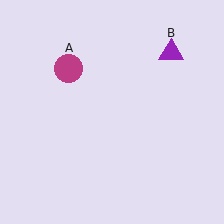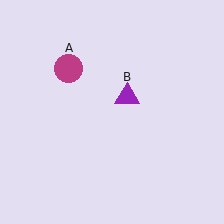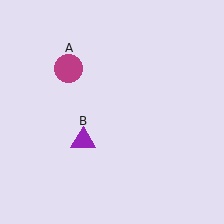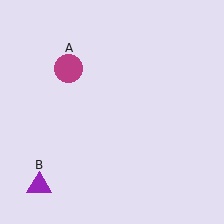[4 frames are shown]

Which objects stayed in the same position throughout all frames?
Magenta circle (object A) remained stationary.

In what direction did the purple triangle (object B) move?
The purple triangle (object B) moved down and to the left.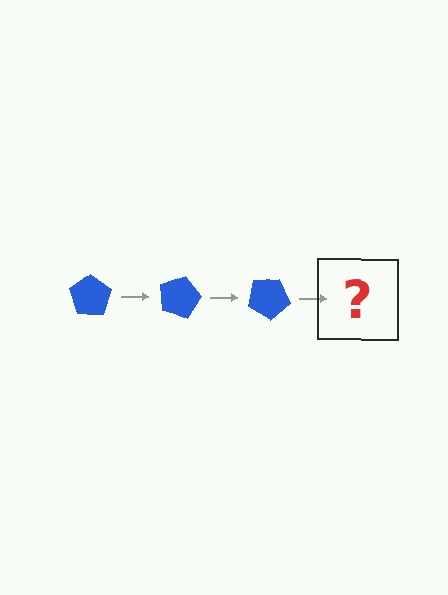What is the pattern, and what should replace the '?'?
The pattern is that the pentagon rotates 15 degrees each step. The '?' should be a blue pentagon rotated 45 degrees.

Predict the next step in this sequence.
The next step is a blue pentagon rotated 45 degrees.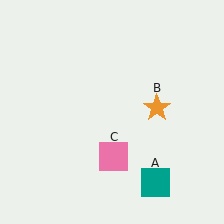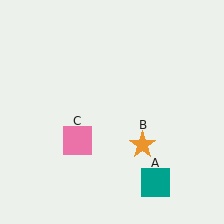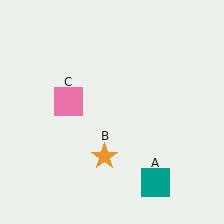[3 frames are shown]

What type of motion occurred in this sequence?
The orange star (object B), pink square (object C) rotated clockwise around the center of the scene.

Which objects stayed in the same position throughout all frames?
Teal square (object A) remained stationary.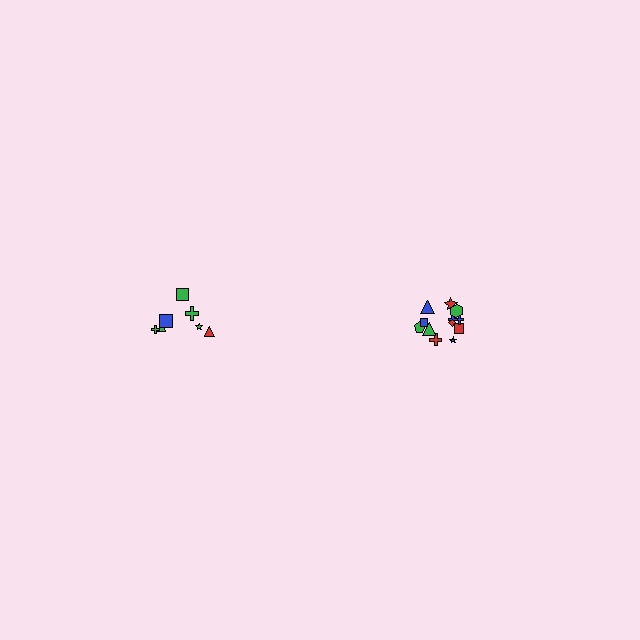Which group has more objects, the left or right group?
The right group.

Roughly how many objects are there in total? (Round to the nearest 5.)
Roughly 20 objects in total.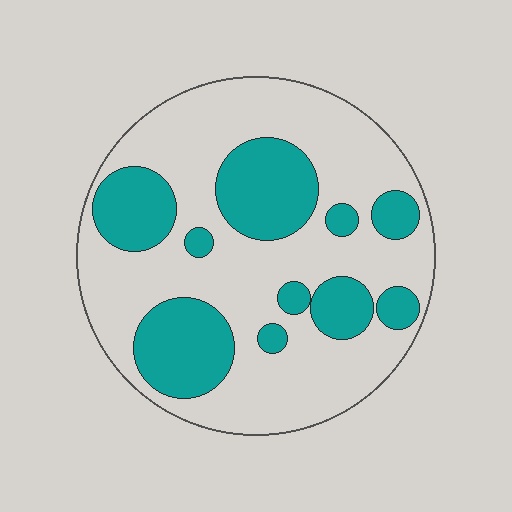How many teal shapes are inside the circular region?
10.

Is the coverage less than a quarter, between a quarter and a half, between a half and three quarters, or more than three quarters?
Between a quarter and a half.